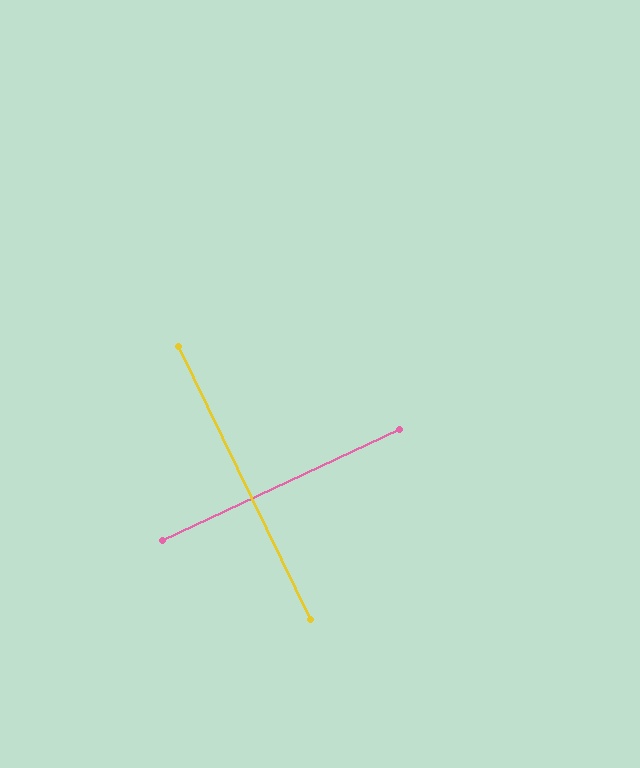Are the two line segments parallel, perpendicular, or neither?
Perpendicular — they meet at approximately 89°.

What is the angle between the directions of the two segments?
Approximately 89 degrees.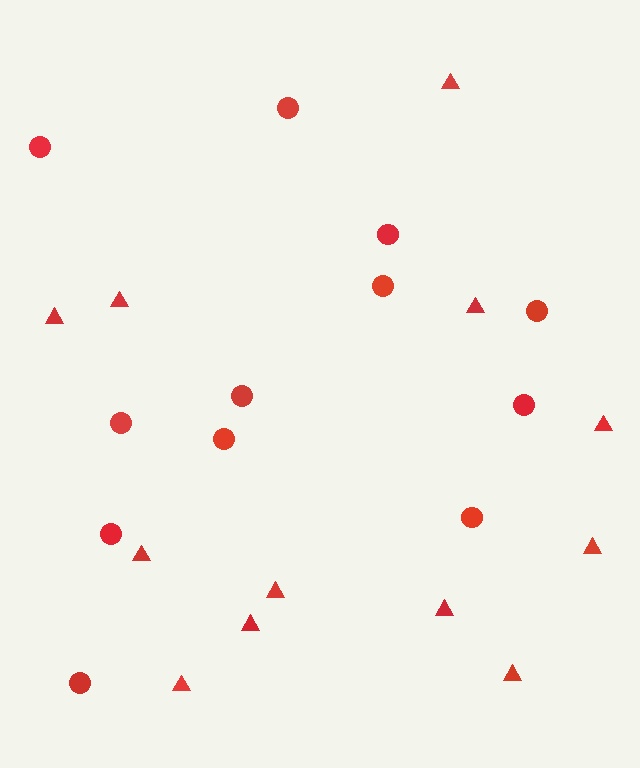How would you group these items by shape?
There are 2 groups: one group of circles (12) and one group of triangles (12).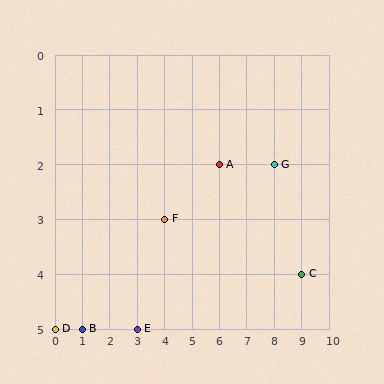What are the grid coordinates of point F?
Point F is at grid coordinates (4, 3).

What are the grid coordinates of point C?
Point C is at grid coordinates (9, 4).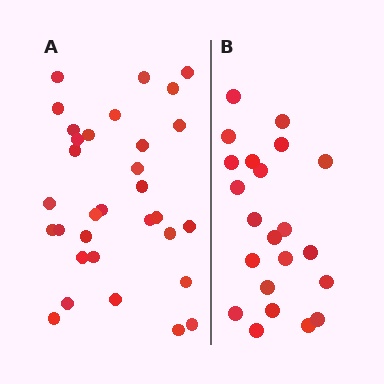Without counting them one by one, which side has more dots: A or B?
Region A (the left region) has more dots.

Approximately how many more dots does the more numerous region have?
Region A has roughly 10 or so more dots than region B.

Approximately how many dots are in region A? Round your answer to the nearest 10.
About 30 dots. (The exact count is 32, which rounds to 30.)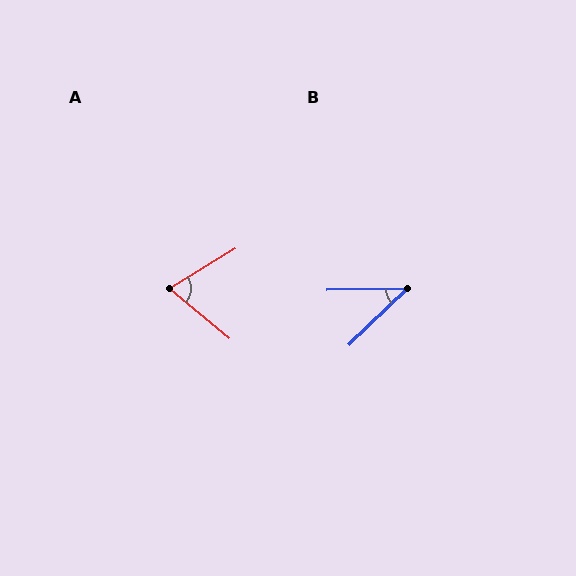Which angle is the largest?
A, at approximately 71 degrees.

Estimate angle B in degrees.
Approximately 43 degrees.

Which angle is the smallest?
B, at approximately 43 degrees.